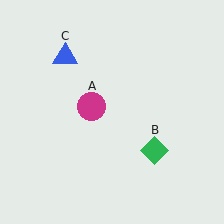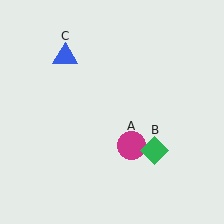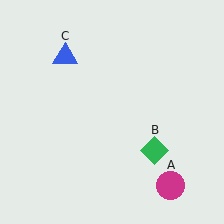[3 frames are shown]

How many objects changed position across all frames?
1 object changed position: magenta circle (object A).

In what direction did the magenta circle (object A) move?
The magenta circle (object A) moved down and to the right.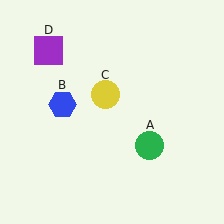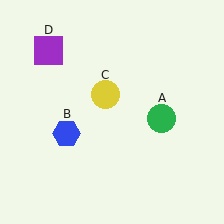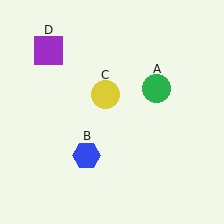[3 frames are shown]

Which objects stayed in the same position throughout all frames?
Yellow circle (object C) and purple square (object D) remained stationary.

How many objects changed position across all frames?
2 objects changed position: green circle (object A), blue hexagon (object B).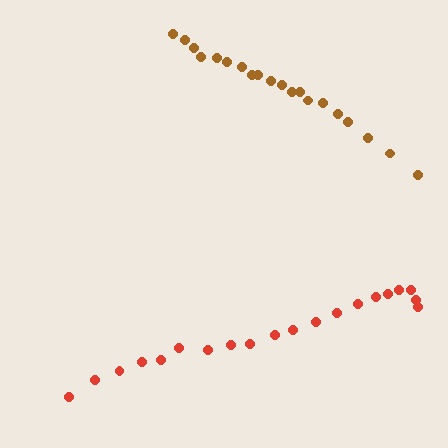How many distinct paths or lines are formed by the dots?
There are 2 distinct paths.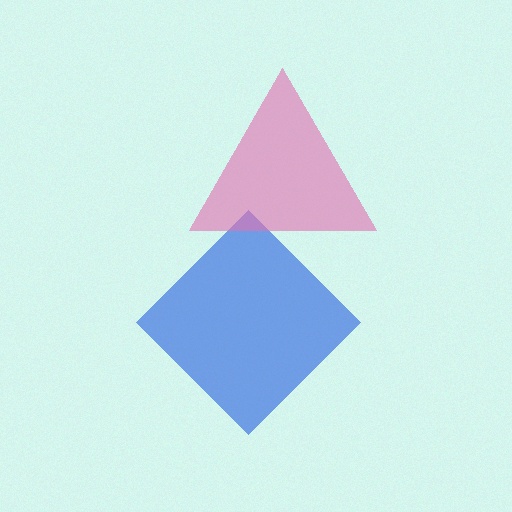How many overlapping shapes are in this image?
There are 2 overlapping shapes in the image.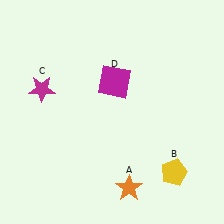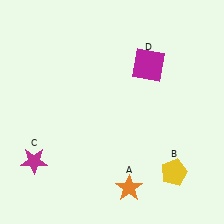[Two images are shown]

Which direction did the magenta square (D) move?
The magenta square (D) moved right.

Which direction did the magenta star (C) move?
The magenta star (C) moved down.